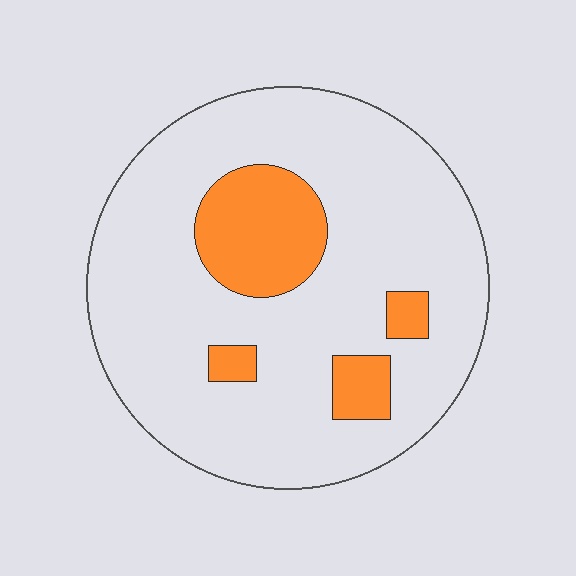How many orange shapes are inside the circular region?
4.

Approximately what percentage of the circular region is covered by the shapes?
Approximately 15%.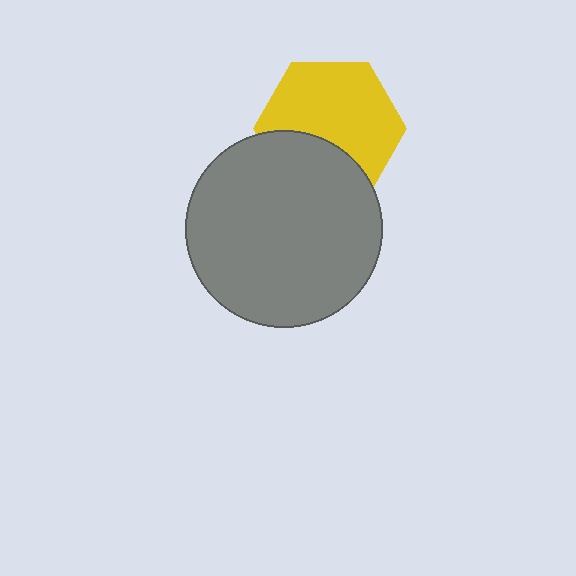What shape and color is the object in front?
The object in front is a gray circle.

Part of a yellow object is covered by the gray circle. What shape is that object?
It is a hexagon.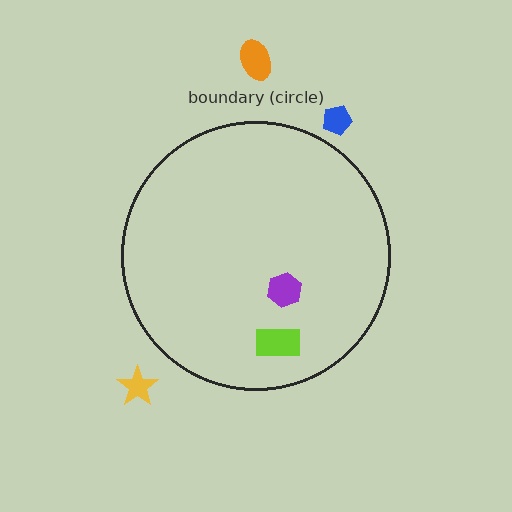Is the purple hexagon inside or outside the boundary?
Inside.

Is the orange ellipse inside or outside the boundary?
Outside.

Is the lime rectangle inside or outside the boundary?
Inside.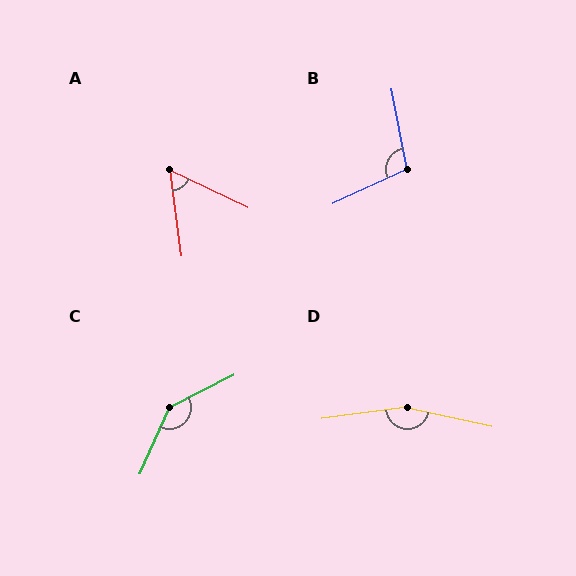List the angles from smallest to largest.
A (57°), B (104°), C (141°), D (160°).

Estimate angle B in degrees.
Approximately 104 degrees.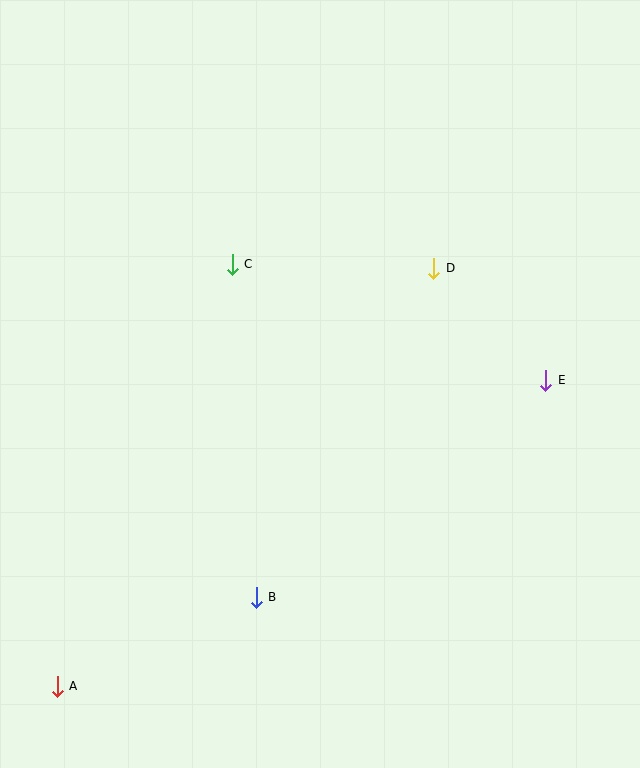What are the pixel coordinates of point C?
Point C is at (232, 264).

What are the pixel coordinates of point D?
Point D is at (434, 268).